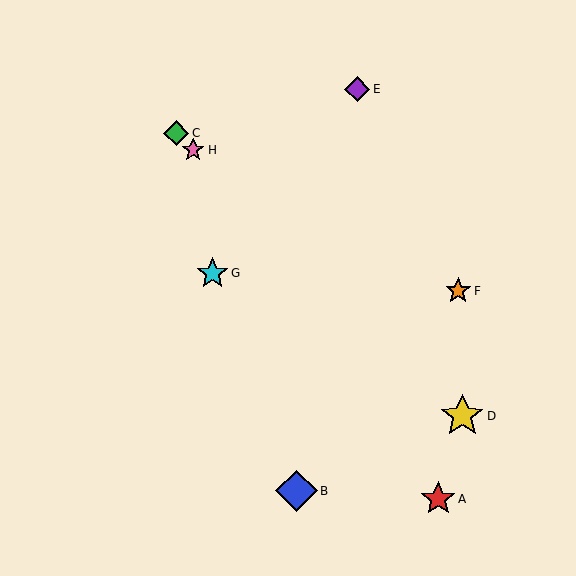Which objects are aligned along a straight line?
Objects C, D, H are aligned along a straight line.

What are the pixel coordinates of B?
Object B is at (297, 491).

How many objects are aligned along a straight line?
3 objects (C, D, H) are aligned along a straight line.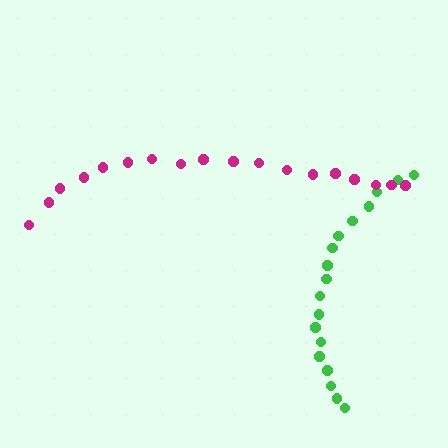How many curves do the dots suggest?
There are 2 distinct paths.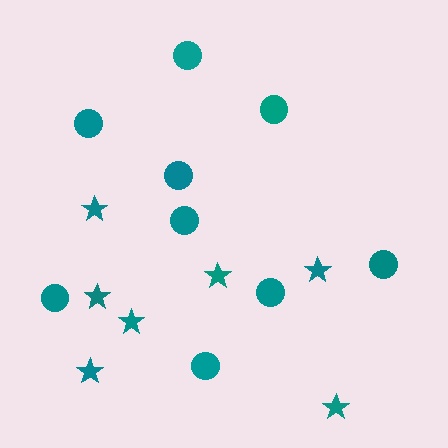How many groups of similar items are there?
There are 2 groups: one group of stars (7) and one group of circles (9).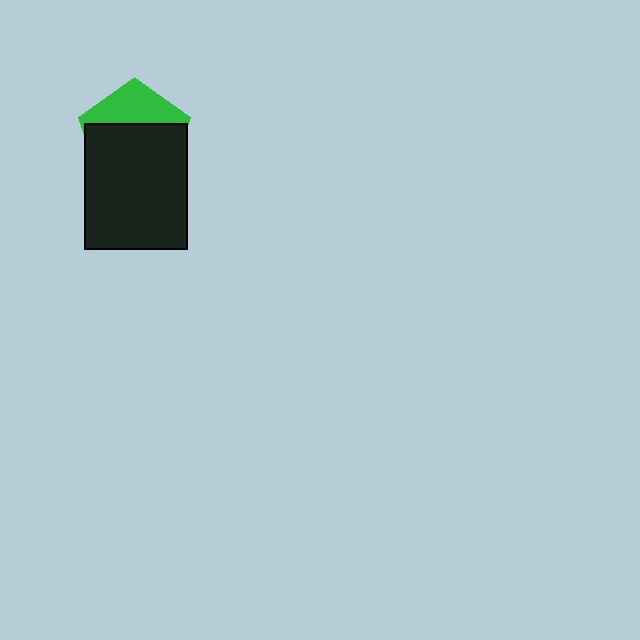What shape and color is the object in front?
The object in front is a black rectangle.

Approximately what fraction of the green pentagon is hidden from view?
Roughly 64% of the green pentagon is hidden behind the black rectangle.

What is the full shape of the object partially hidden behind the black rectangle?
The partially hidden object is a green pentagon.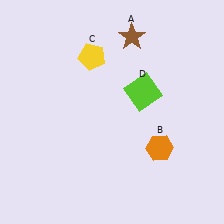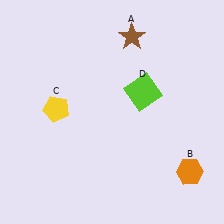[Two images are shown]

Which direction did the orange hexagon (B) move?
The orange hexagon (B) moved right.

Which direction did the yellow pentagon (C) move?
The yellow pentagon (C) moved down.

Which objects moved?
The objects that moved are: the orange hexagon (B), the yellow pentagon (C).